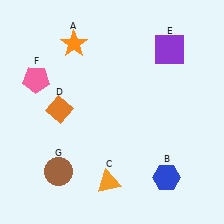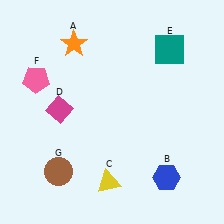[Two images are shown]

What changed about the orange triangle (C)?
In Image 1, C is orange. In Image 2, it changed to yellow.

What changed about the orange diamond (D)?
In Image 1, D is orange. In Image 2, it changed to magenta.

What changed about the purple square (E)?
In Image 1, E is purple. In Image 2, it changed to teal.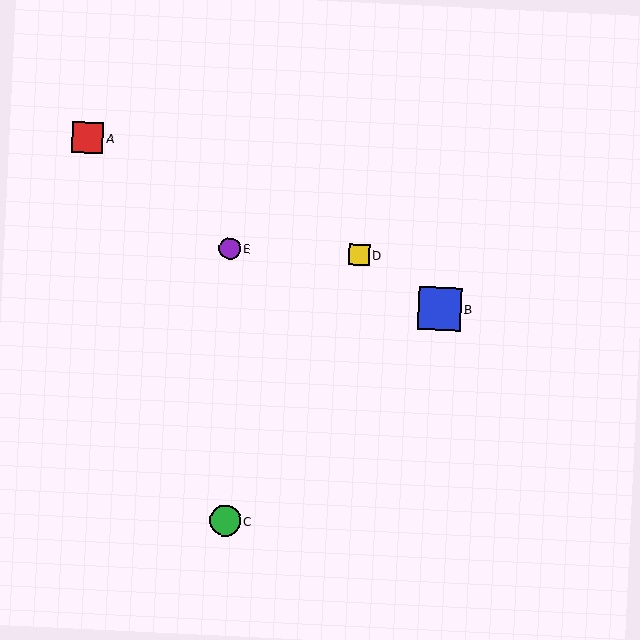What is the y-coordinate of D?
Object D is at y≈255.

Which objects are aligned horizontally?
Objects D, E are aligned horizontally.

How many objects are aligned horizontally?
2 objects (D, E) are aligned horizontally.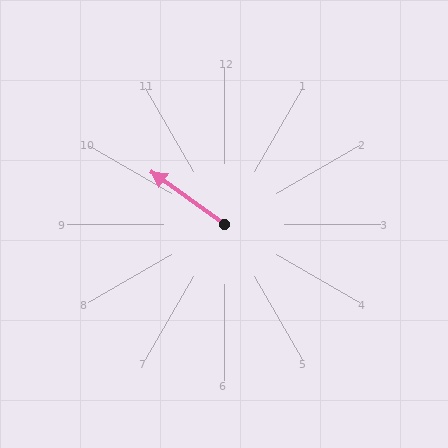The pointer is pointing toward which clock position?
Roughly 10 o'clock.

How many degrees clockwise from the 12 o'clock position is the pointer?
Approximately 306 degrees.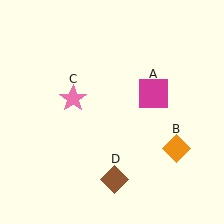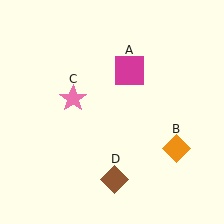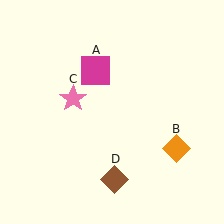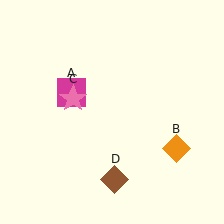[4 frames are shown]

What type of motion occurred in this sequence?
The magenta square (object A) rotated counterclockwise around the center of the scene.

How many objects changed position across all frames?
1 object changed position: magenta square (object A).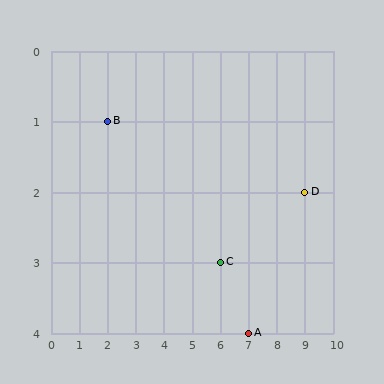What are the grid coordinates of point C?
Point C is at grid coordinates (6, 3).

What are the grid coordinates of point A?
Point A is at grid coordinates (7, 4).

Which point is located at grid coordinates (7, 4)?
Point A is at (7, 4).